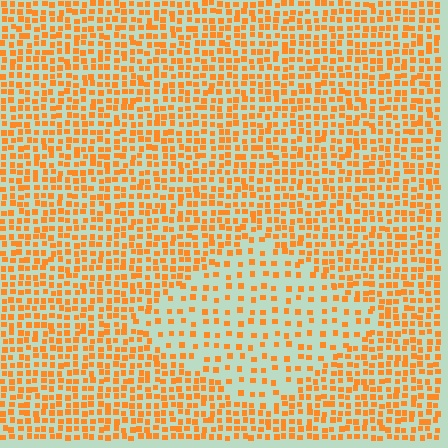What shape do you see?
I see a diamond.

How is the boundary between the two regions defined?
The boundary is defined by a change in element density (approximately 2.1x ratio). All elements are the same color, size, and shape.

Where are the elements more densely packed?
The elements are more densely packed outside the diamond boundary.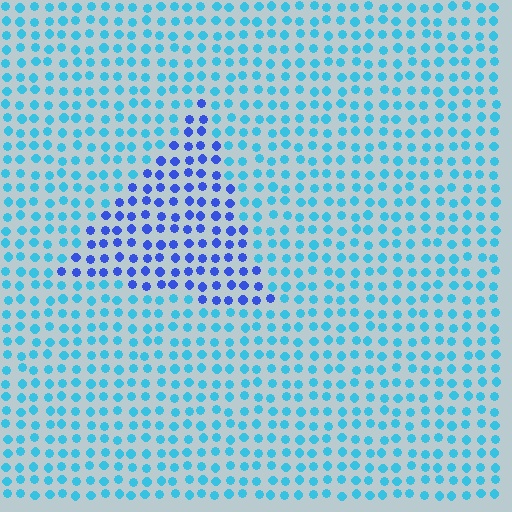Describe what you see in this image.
The image is filled with small cyan elements in a uniform arrangement. A triangle-shaped region is visible where the elements are tinted to a slightly different hue, forming a subtle color boundary.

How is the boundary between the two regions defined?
The boundary is defined purely by a slight shift in hue (about 40 degrees). Spacing, size, and orientation are identical on both sides.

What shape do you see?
I see a triangle.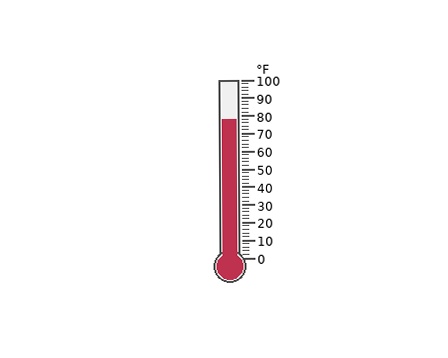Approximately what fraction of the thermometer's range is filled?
The thermometer is filled to approximately 80% of its range.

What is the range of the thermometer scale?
The thermometer scale ranges from 0°F to 100°F.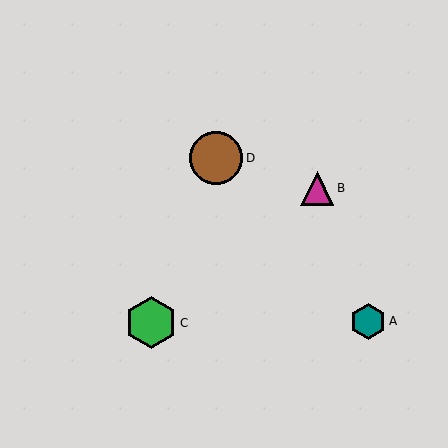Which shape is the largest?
The brown circle (labeled D) is the largest.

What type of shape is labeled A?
Shape A is a teal hexagon.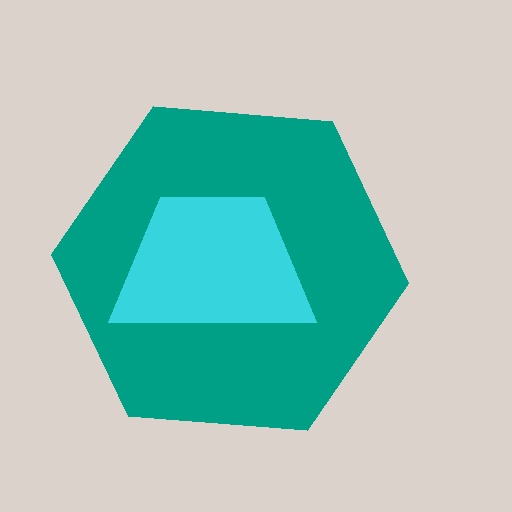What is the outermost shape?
The teal hexagon.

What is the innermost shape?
The cyan trapezoid.